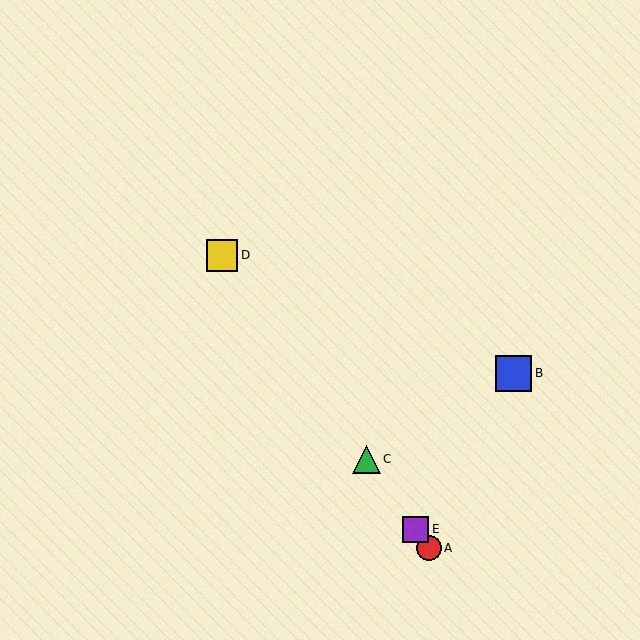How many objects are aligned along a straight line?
4 objects (A, C, D, E) are aligned along a straight line.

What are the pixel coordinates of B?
Object B is at (514, 374).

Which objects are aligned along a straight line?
Objects A, C, D, E are aligned along a straight line.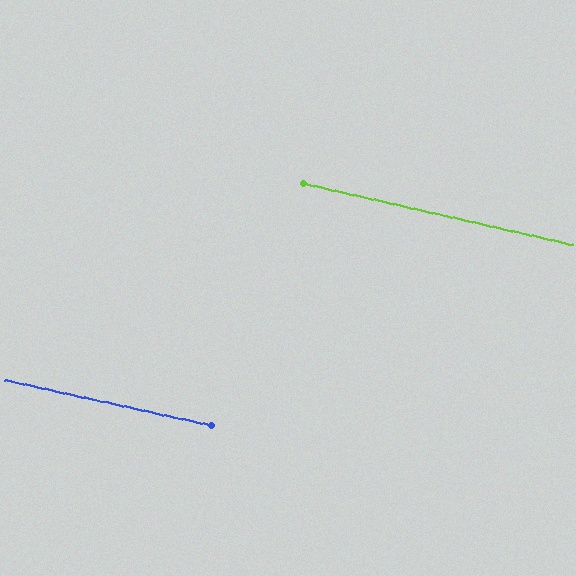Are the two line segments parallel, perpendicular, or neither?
Parallel — their directions differ by only 0.3°.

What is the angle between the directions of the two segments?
Approximately 0 degrees.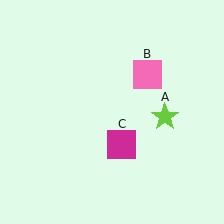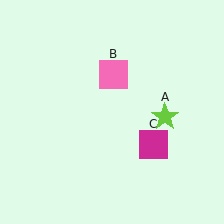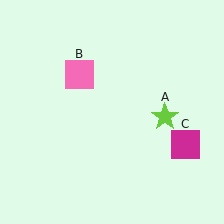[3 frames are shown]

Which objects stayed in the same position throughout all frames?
Lime star (object A) remained stationary.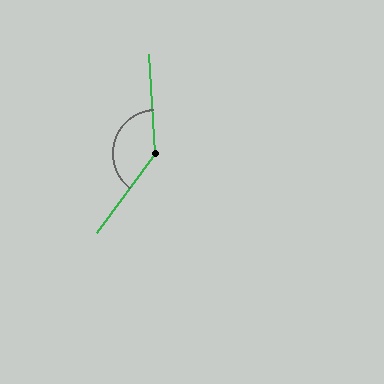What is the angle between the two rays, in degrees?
Approximately 140 degrees.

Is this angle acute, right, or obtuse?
It is obtuse.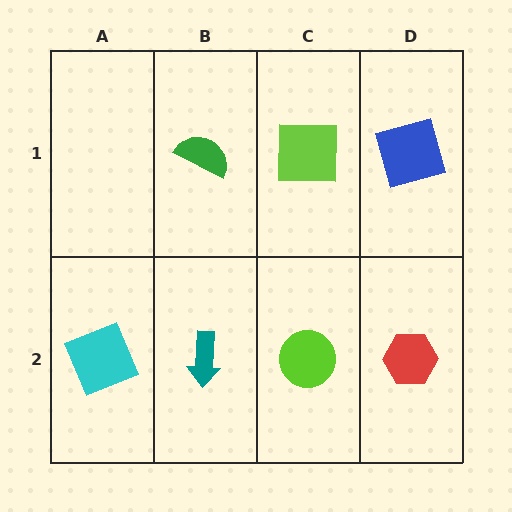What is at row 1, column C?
A lime square.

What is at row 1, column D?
A blue square.